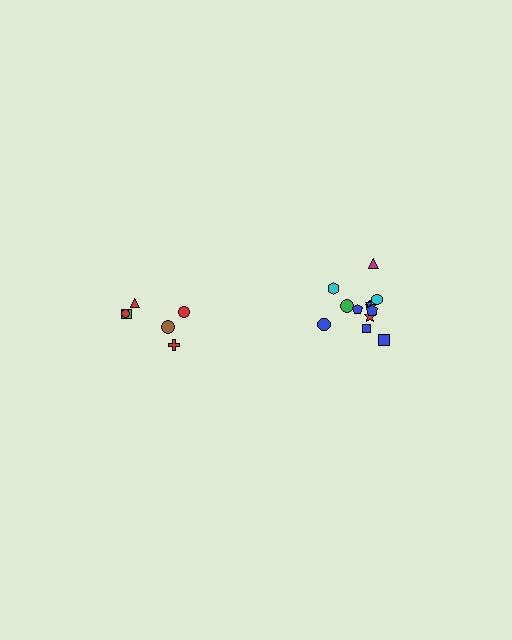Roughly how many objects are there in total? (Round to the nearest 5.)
Roughly 20 objects in total.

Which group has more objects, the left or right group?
The right group.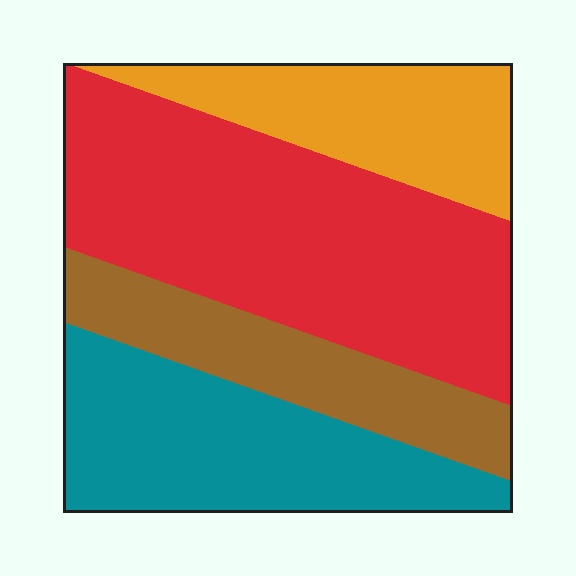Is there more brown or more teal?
Teal.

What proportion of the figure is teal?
Teal covers about 25% of the figure.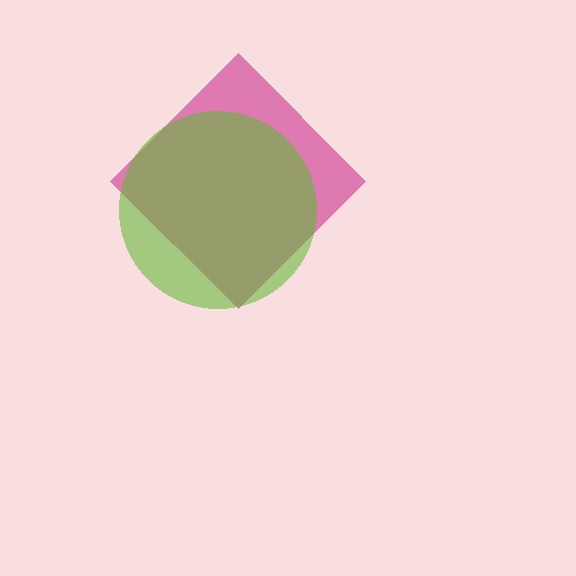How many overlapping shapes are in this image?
There are 2 overlapping shapes in the image.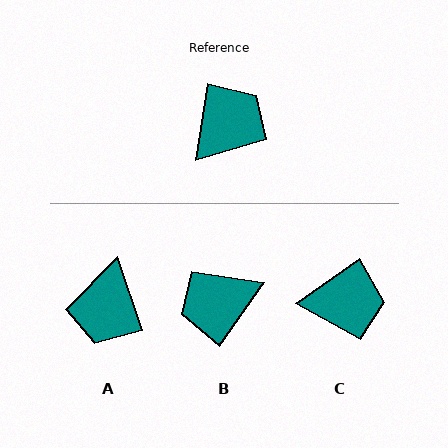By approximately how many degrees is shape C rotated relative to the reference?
Approximately 46 degrees clockwise.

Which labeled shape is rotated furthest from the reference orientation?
B, about 154 degrees away.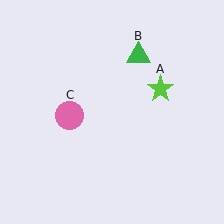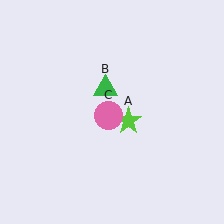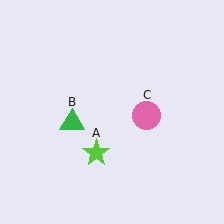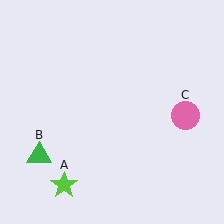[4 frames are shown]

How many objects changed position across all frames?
3 objects changed position: lime star (object A), green triangle (object B), pink circle (object C).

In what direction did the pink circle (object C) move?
The pink circle (object C) moved right.